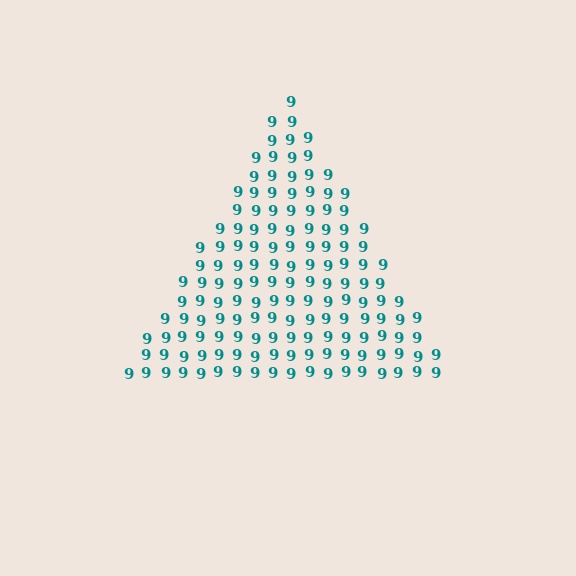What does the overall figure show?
The overall figure shows a triangle.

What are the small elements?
The small elements are digit 9's.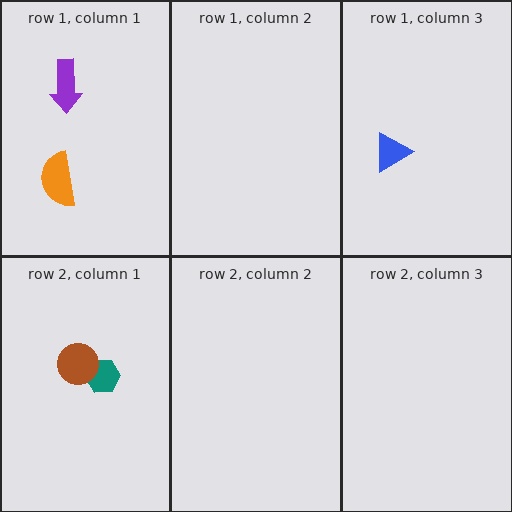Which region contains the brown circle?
The row 2, column 1 region.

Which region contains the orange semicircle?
The row 1, column 1 region.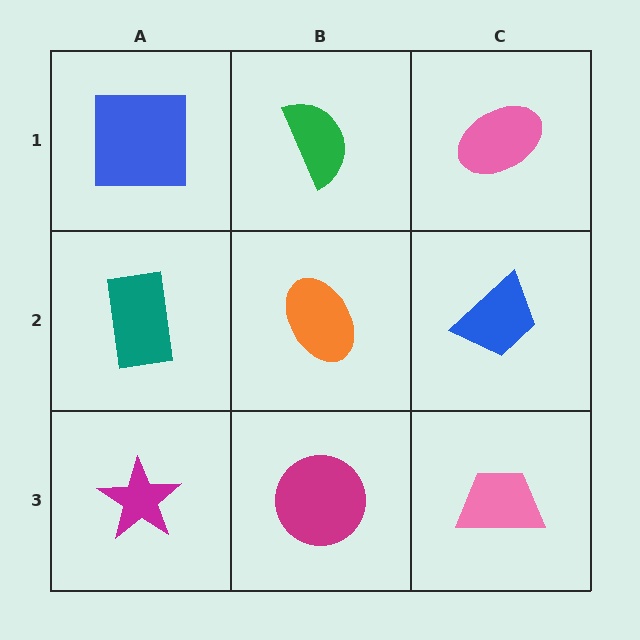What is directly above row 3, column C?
A blue trapezoid.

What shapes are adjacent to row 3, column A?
A teal rectangle (row 2, column A), a magenta circle (row 3, column B).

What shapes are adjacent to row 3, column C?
A blue trapezoid (row 2, column C), a magenta circle (row 3, column B).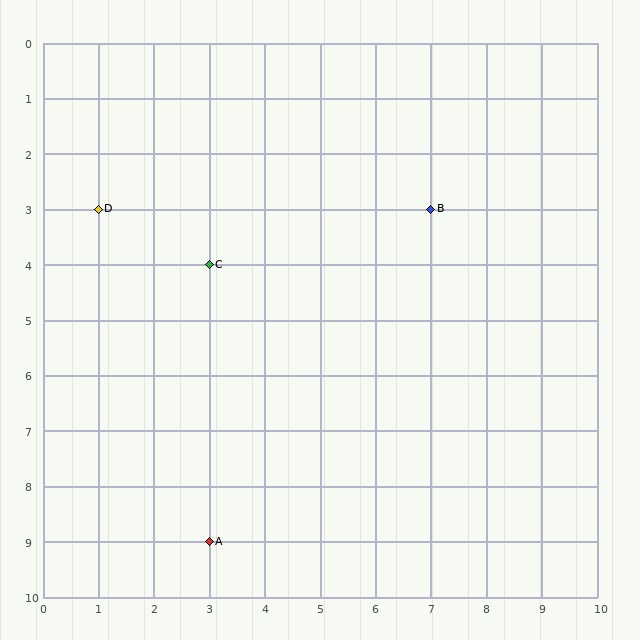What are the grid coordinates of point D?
Point D is at grid coordinates (1, 3).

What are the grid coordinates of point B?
Point B is at grid coordinates (7, 3).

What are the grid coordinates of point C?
Point C is at grid coordinates (3, 4).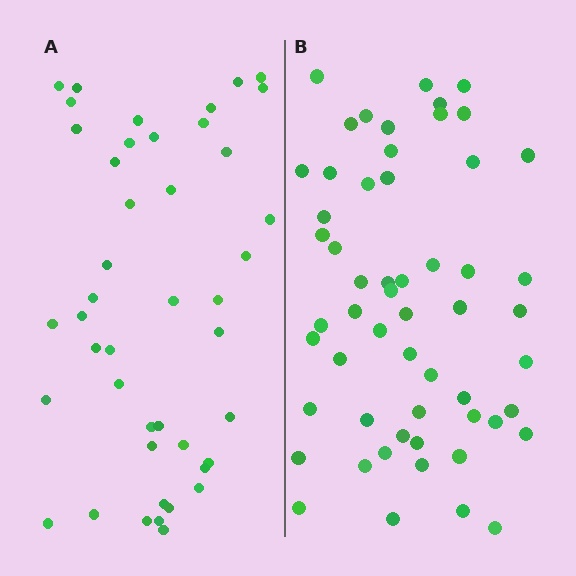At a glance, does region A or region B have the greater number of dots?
Region B (the right region) has more dots.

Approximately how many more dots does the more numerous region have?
Region B has roughly 12 or so more dots than region A.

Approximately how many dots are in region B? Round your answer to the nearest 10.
About 60 dots. (The exact count is 56, which rounds to 60.)